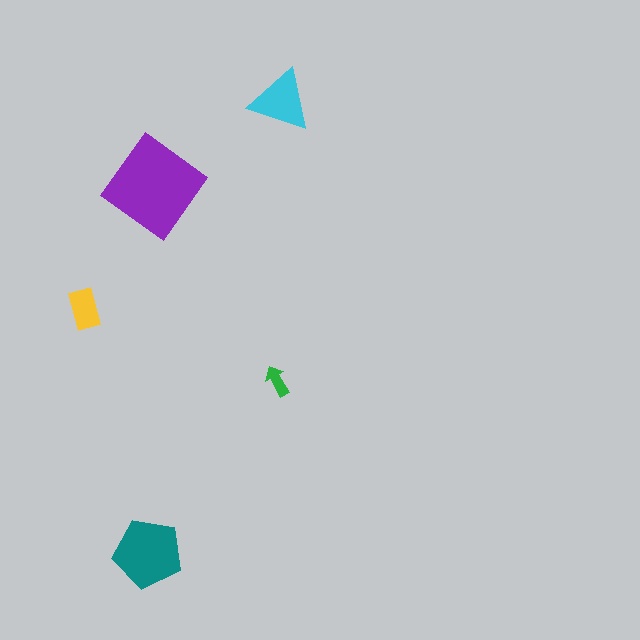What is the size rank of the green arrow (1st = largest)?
5th.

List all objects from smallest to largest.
The green arrow, the yellow rectangle, the cyan triangle, the teal pentagon, the purple diamond.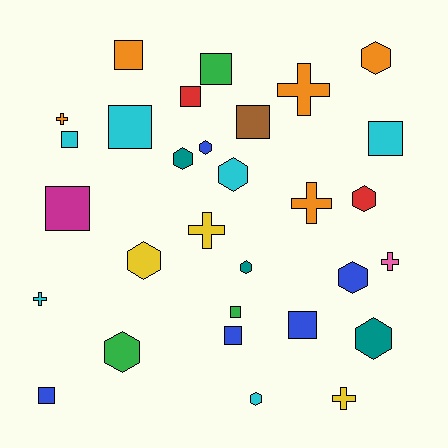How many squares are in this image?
There are 12 squares.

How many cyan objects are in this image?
There are 6 cyan objects.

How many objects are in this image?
There are 30 objects.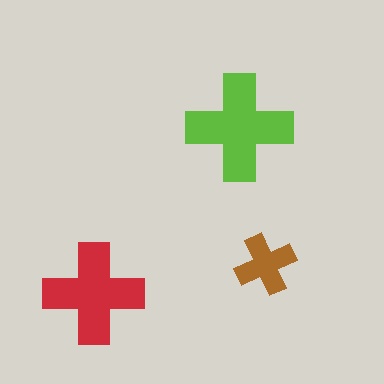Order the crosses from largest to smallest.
the lime one, the red one, the brown one.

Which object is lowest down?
The red cross is bottommost.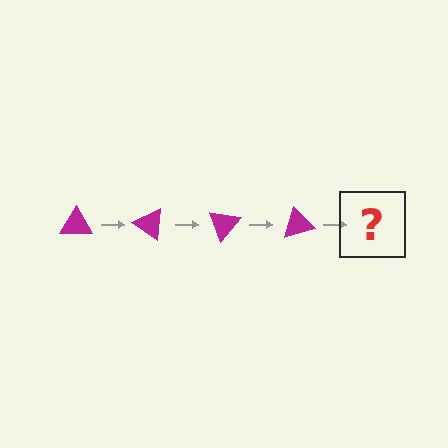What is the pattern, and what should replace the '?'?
The pattern is that the triangle rotates 35 degrees each step. The '?' should be a magenta triangle rotated 140 degrees.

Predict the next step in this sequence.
The next step is a magenta triangle rotated 140 degrees.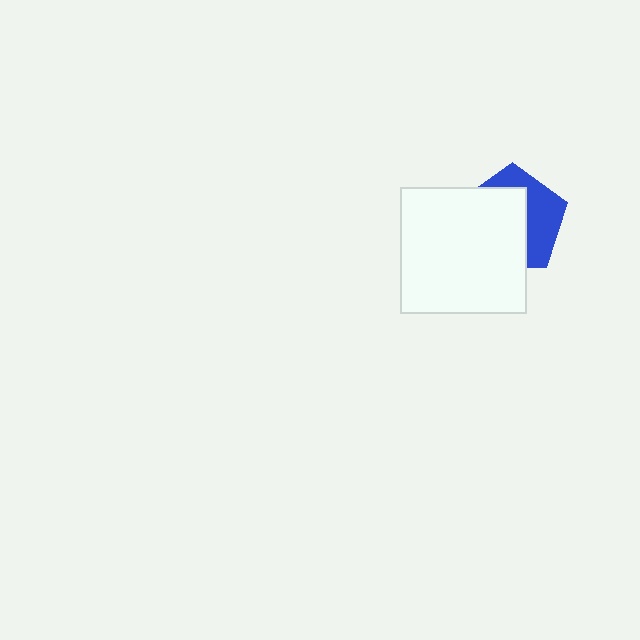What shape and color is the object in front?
The object in front is a white square.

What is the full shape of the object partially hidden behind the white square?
The partially hidden object is a blue pentagon.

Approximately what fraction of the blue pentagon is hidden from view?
Roughly 60% of the blue pentagon is hidden behind the white square.